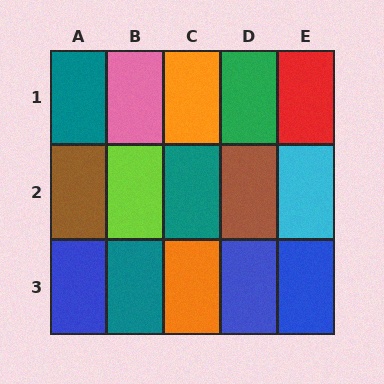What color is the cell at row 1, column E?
Red.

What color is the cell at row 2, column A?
Brown.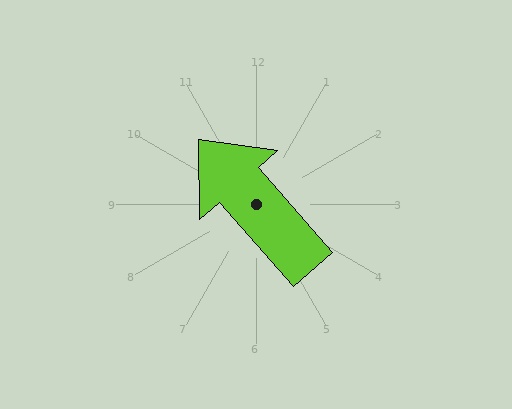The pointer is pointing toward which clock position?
Roughly 11 o'clock.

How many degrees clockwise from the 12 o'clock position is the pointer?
Approximately 319 degrees.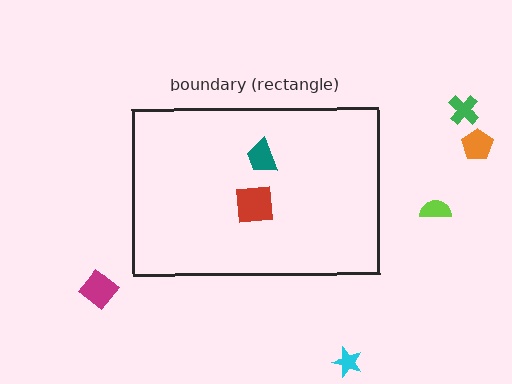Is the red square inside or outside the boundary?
Inside.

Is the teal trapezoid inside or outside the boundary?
Inside.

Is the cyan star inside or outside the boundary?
Outside.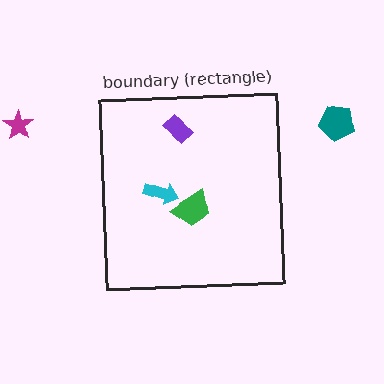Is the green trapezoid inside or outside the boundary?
Inside.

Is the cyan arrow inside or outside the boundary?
Inside.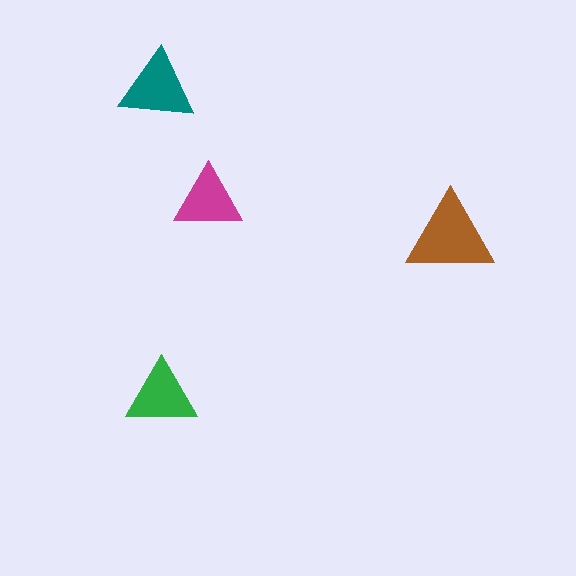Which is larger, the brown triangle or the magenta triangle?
The brown one.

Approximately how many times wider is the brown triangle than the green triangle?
About 1.5 times wider.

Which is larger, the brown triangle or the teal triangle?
The brown one.